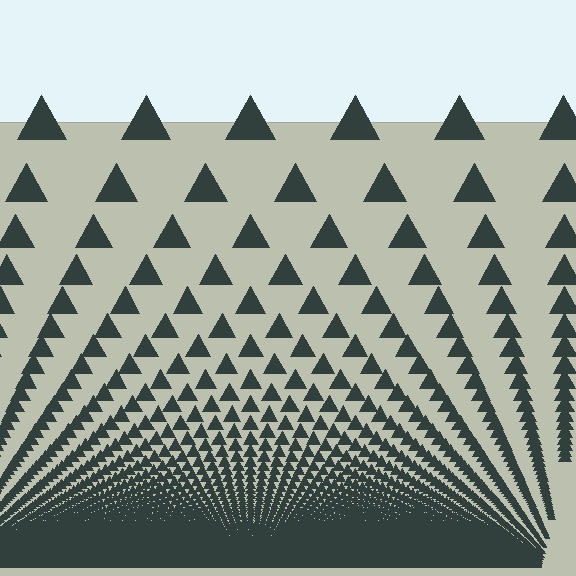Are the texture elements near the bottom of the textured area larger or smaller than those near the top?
Smaller. The gradient is inverted — elements near the bottom are smaller and denser.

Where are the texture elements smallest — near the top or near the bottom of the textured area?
Near the bottom.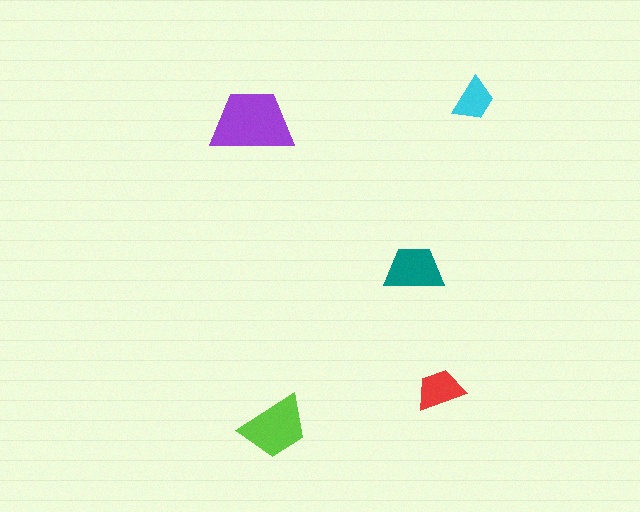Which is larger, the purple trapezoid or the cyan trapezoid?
The purple one.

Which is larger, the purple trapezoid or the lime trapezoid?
The purple one.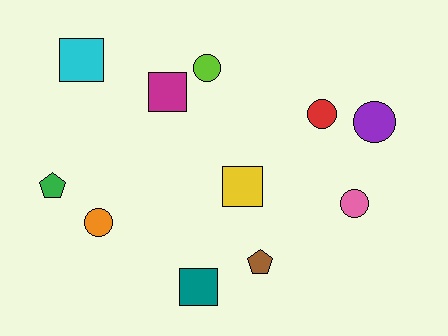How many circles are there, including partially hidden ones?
There are 5 circles.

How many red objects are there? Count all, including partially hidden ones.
There is 1 red object.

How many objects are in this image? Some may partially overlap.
There are 11 objects.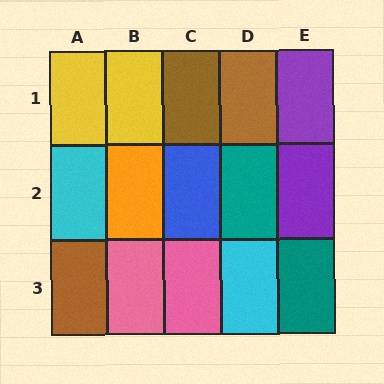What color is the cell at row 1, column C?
Brown.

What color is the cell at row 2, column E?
Purple.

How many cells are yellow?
2 cells are yellow.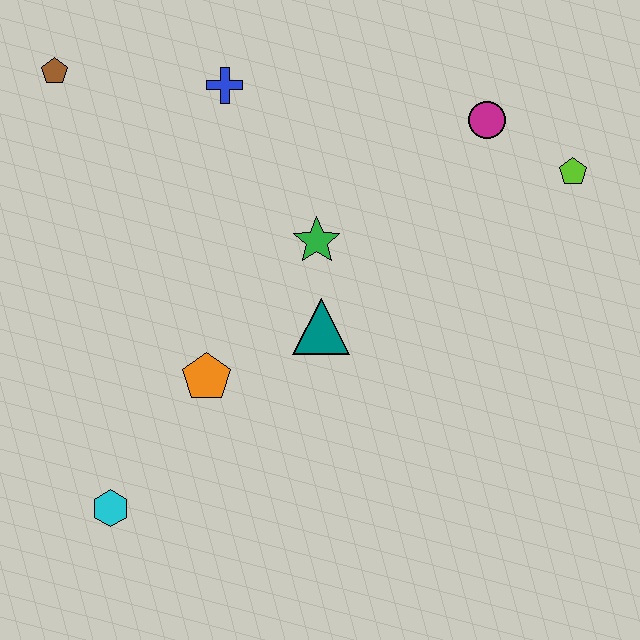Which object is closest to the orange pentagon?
The teal triangle is closest to the orange pentagon.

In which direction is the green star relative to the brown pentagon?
The green star is to the right of the brown pentagon.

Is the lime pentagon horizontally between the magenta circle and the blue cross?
No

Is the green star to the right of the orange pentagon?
Yes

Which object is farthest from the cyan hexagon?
The lime pentagon is farthest from the cyan hexagon.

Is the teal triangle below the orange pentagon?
No